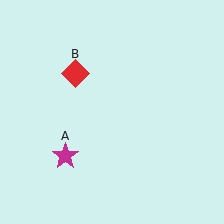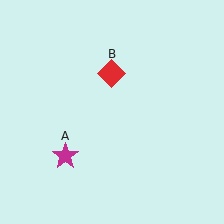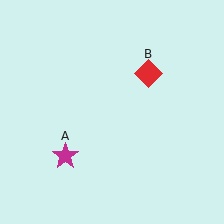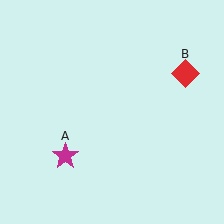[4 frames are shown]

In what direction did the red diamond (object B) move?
The red diamond (object B) moved right.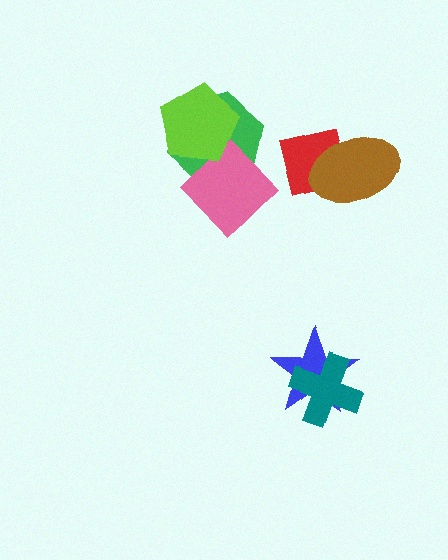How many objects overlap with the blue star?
1 object overlaps with the blue star.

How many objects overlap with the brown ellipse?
1 object overlaps with the brown ellipse.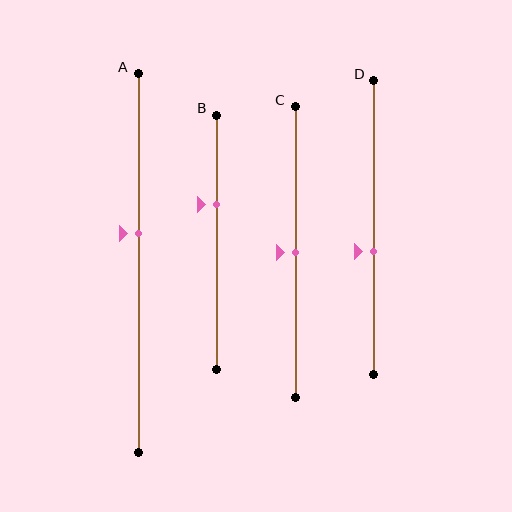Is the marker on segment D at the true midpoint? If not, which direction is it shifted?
No, the marker on segment D is shifted downward by about 8% of the segment length.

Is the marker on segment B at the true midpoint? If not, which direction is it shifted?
No, the marker on segment B is shifted upward by about 15% of the segment length.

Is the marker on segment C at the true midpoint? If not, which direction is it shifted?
Yes, the marker on segment C is at the true midpoint.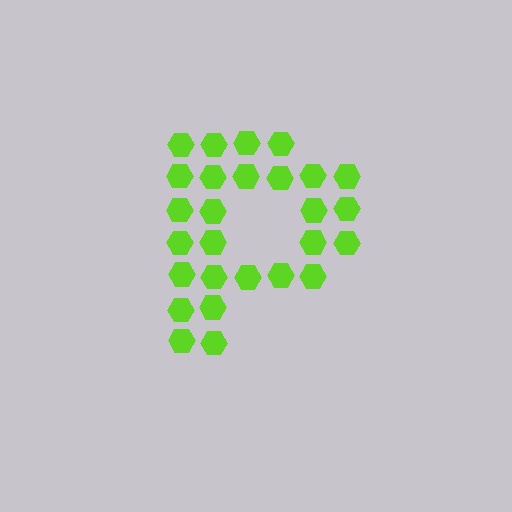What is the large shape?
The large shape is the letter P.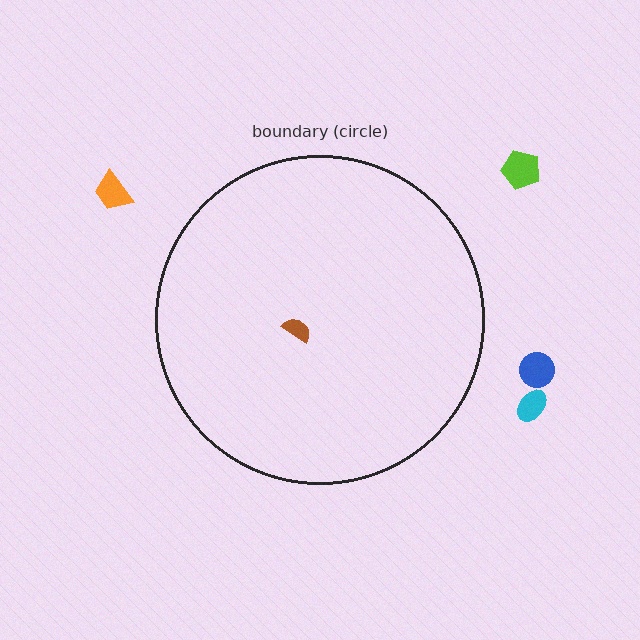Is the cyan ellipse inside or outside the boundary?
Outside.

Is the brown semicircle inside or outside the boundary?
Inside.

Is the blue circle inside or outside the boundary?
Outside.